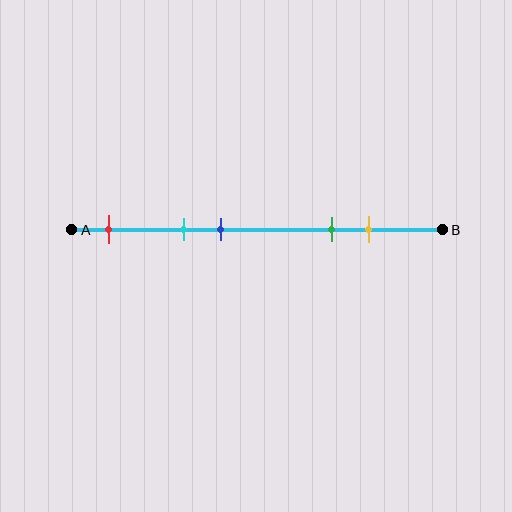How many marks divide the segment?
There are 5 marks dividing the segment.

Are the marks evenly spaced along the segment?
No, the marks are not evenly spaced.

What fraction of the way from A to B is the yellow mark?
The yellow mark is approximately 80% (0.8) of the way from A to B.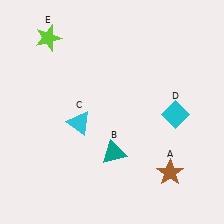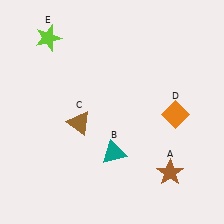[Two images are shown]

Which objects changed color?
C changed from cyan to brown. D changed from cyan to orange.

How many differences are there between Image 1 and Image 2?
There are 2 differences between the two images.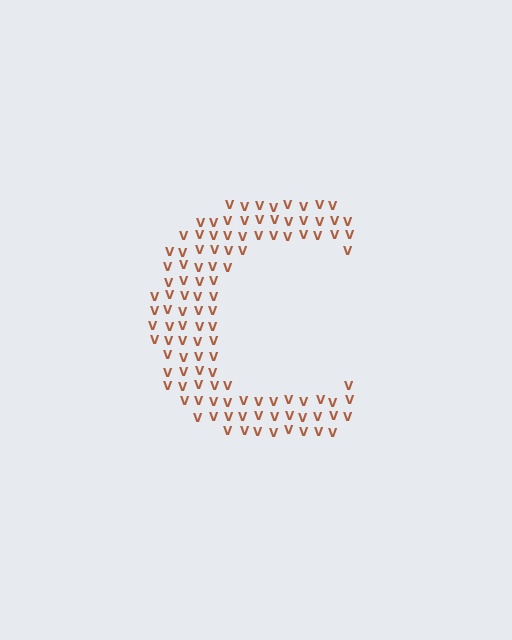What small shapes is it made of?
It is made of small letter V's.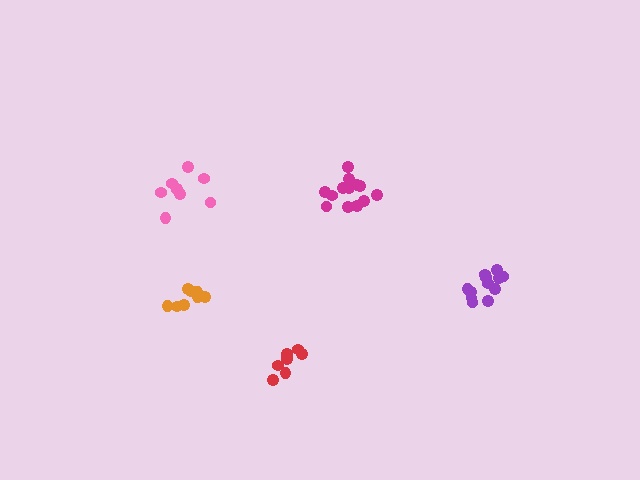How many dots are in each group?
Group 1: 9 dots, Group 2: 8 dots, Group 3: 12 dots, Group 4: 14 dots, Group 5: 9 dots (52 total).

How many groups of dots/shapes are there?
There are 5 groups.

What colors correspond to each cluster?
The clusters are colored: pink, red, purple, magenta, orange.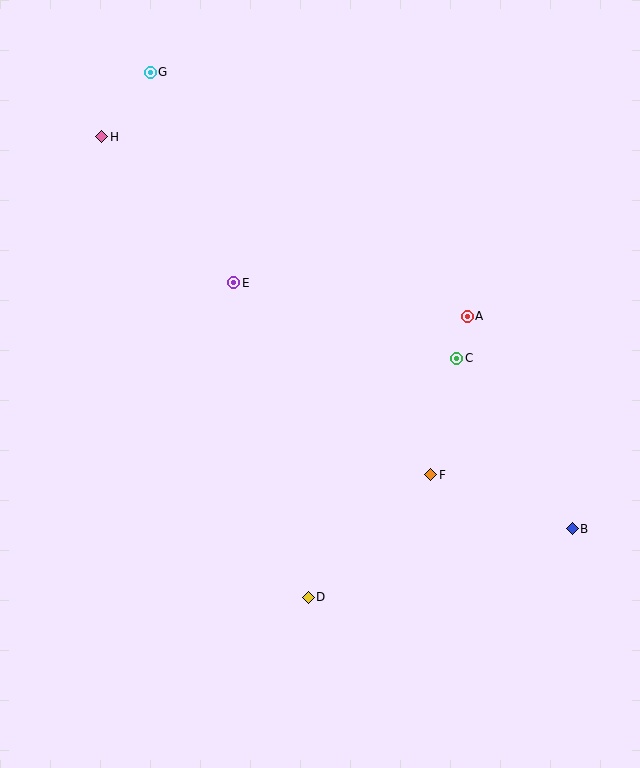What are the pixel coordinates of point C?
Point C is at (457, 358).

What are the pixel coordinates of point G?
Point G is at (150, 72).